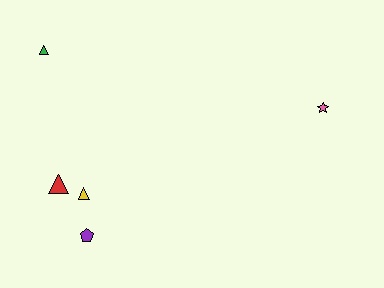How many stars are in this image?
There is 1 star.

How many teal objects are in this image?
There are no teal objects.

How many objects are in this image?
There are 5 objects.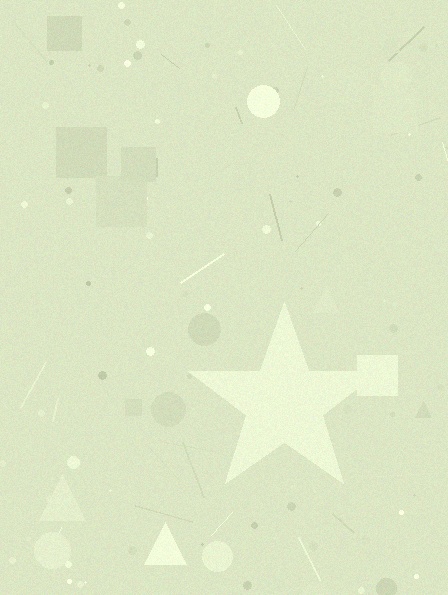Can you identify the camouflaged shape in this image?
The camouflaged shape is a star.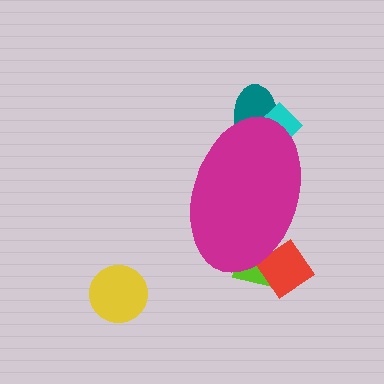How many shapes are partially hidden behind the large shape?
4 shapes are partially hidden.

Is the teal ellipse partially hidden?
Yes, the teal ellipse is partially hidden behind the magenta ellipse.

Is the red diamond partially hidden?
Yes, the red diamond is partially hidden behind the magenta ellipse.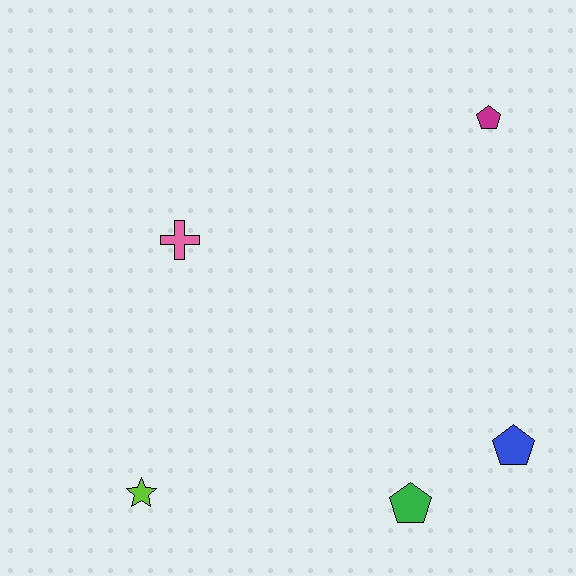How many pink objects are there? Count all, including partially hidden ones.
There is 1 pink object.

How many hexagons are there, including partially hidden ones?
There are no hexagons.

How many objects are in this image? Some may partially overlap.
There are 5 objects.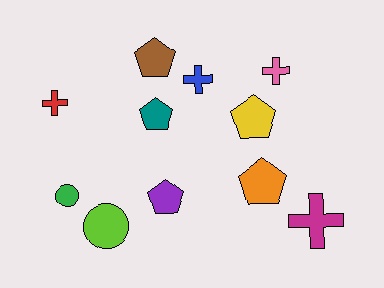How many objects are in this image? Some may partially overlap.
There are 11 objects.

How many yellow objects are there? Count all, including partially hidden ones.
There is 1 yellow object.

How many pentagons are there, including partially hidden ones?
There are 5 pentagons.